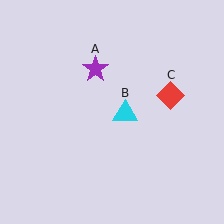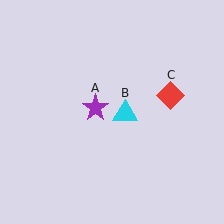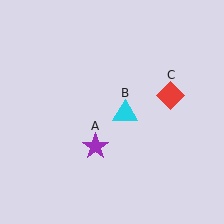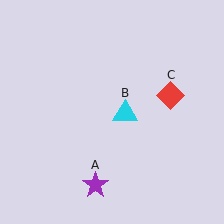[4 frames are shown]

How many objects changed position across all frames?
1 object changed position: purple star (object A).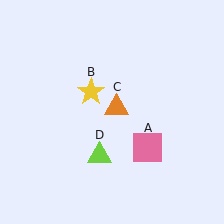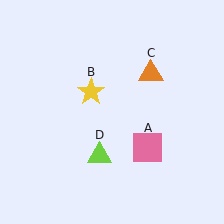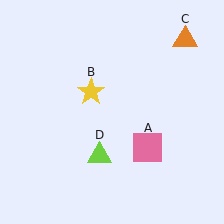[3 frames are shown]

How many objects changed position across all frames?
1 object changed position: orange triangle (object C).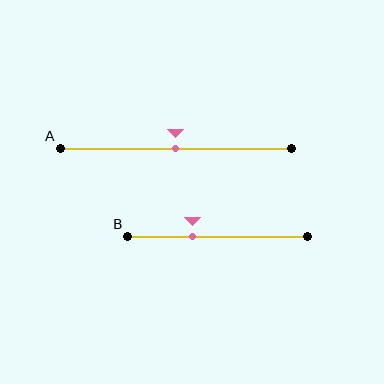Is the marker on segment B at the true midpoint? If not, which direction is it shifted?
No, the marker on segment B is shifted to the left by about 14% of the segment length.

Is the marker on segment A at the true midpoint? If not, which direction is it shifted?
Yes, the marker on segment A is at the true midpoint.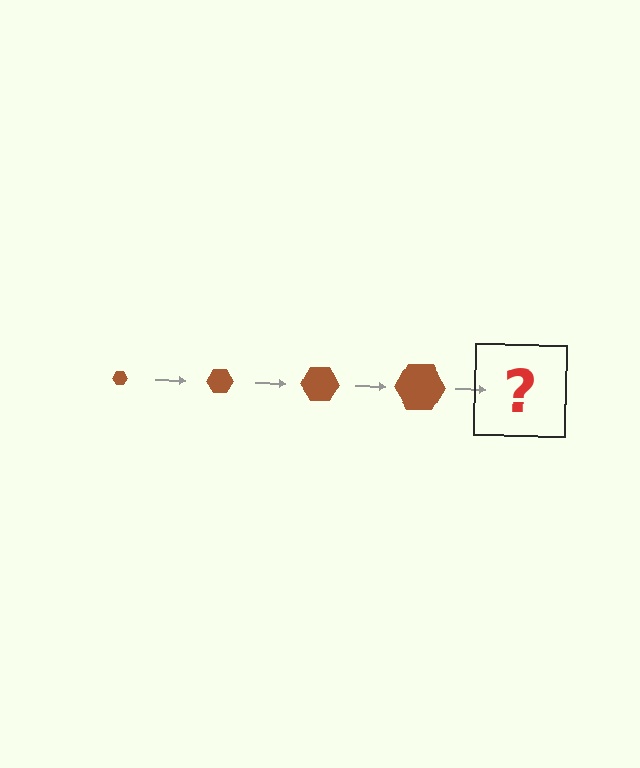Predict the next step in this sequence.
The next step is a brown hexagon, larger than the previous one.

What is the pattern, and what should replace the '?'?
The pattern is that the hexagon gets progressively larger each step. The '?' should be a brown hexagon, larger than the previous one.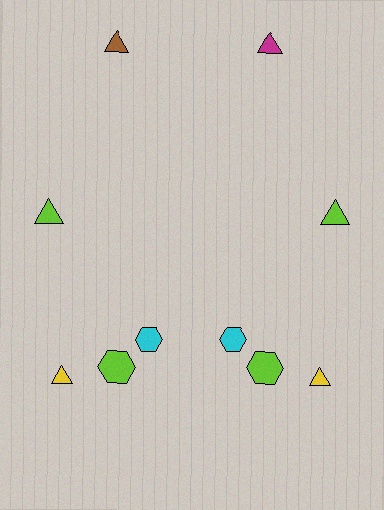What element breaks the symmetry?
The magenta triangle on the right side breaks the symmetry — its mirror counterpart is brown.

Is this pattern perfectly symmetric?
No, the pattern is not perfectly symmetric. The magenta triangle on the right side breaks the symmetry — its mirror counterpart is brown.